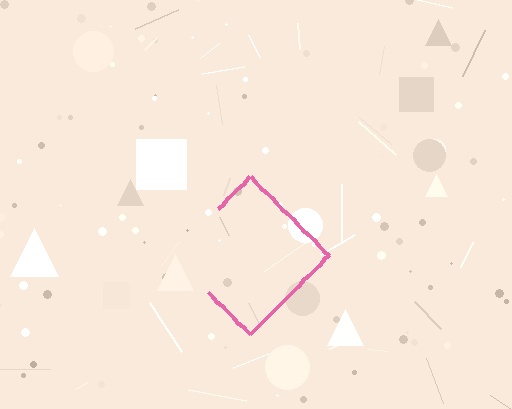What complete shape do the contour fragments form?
The contour fragments form a diamond.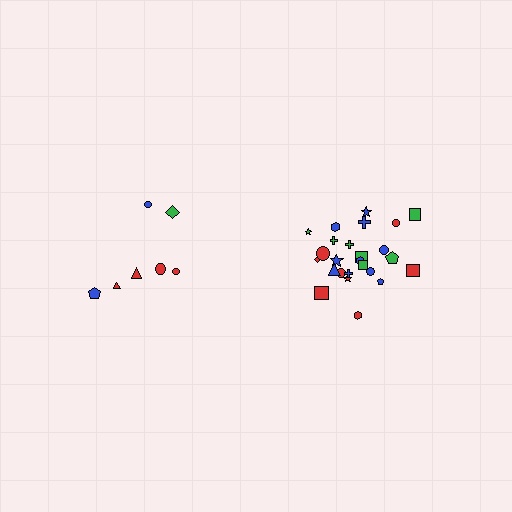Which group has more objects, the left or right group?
The right group.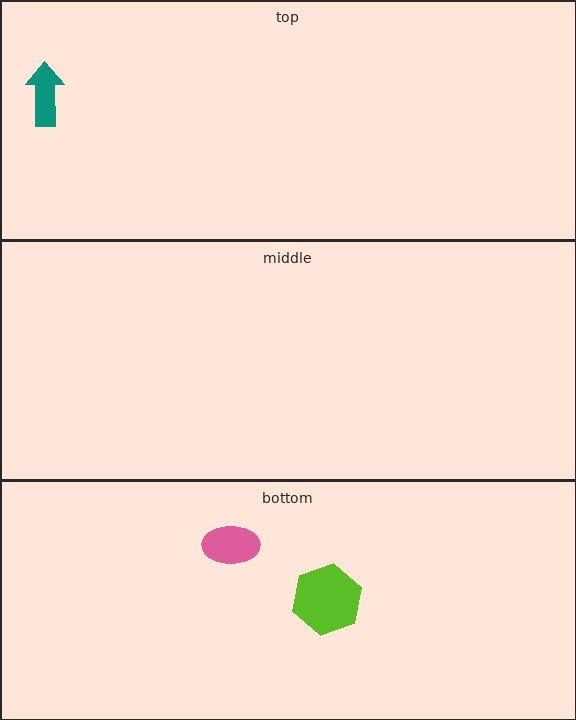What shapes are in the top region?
The teal arrow.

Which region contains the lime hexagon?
The bottom region.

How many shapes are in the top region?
1.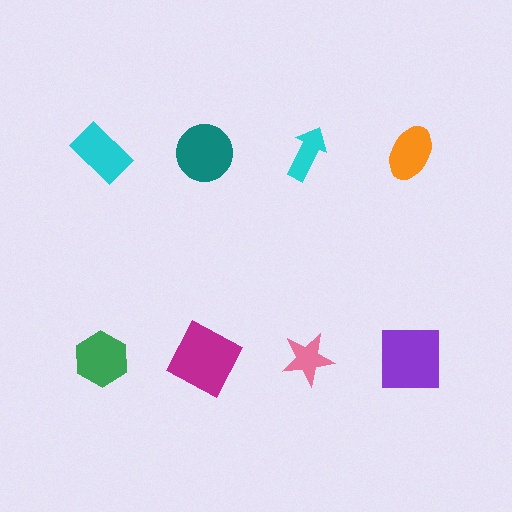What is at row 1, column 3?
A cyan arrow.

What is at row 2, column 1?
A green hexagon.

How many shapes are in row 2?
4 shapes.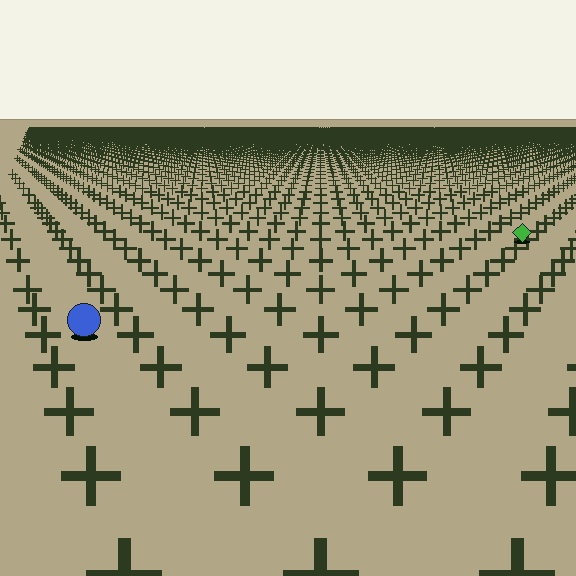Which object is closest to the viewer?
The blue circle is closest. The texture marks near it are larger and more spread out.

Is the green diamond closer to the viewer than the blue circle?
No. The blue circle is closer — you can tell from the texture gradient: the ground texture is coarser near it.